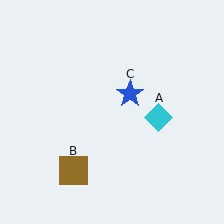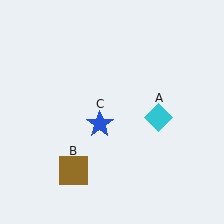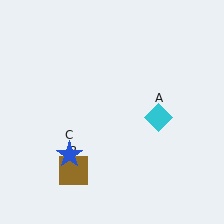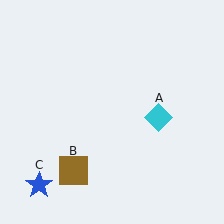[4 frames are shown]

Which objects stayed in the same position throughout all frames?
Cyan diamond (object A) and brown square (object B) remained stationary.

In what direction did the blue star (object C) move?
The blue star (object C) moved down and to the left.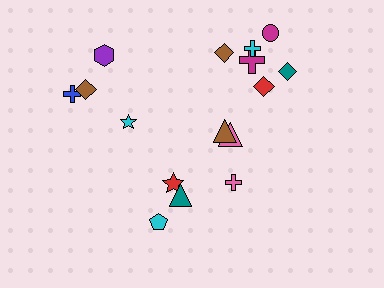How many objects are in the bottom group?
There are 4 objects.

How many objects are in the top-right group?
There are 8 objects.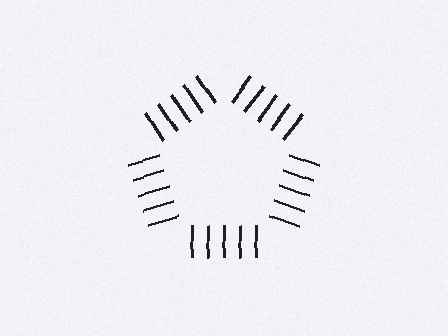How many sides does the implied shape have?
5 sides — the line-ends trace a pentagon.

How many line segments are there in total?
25 — 5 along each of the 5 edges.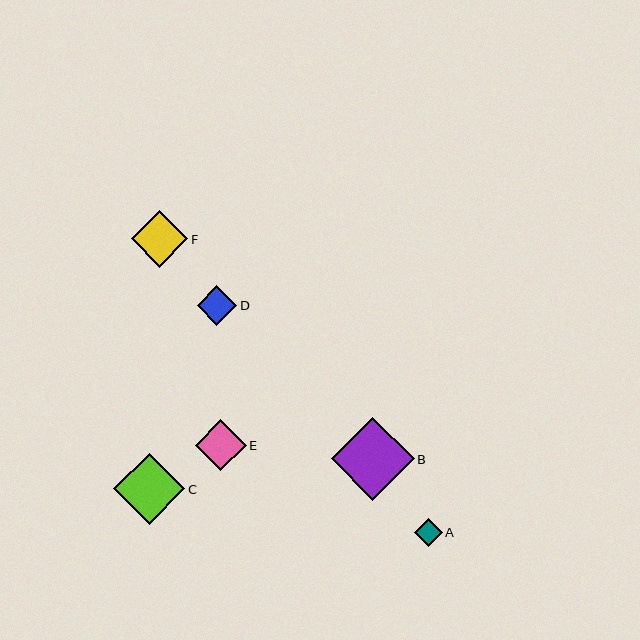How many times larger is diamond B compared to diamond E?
Diamond B is approximately 1.6 times the size of diamond E.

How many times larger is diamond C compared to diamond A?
Diamond C is approximately 2.5 times the size of diamond A.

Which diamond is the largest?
Diamond B is the largest with a size of approximately 83 pixels.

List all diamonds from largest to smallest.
From largest to smallest: B, C, F, E, D, A.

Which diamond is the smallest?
Diamond A is the smallest with a size of approximately 28 pixels.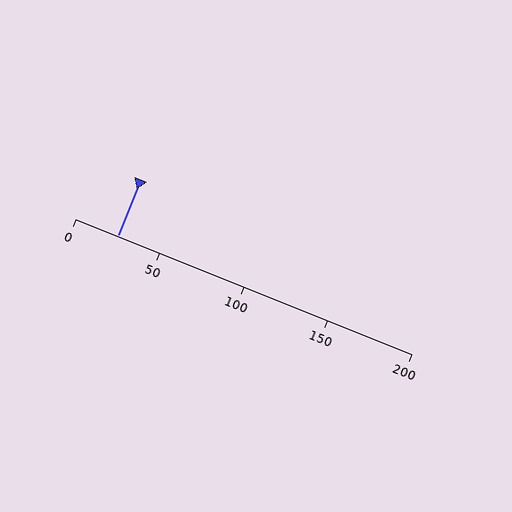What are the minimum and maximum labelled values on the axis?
The axis runs from 0 to 200.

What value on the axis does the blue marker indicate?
The marker indicates approximately 25.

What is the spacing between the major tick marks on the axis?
The major ticks are spaced 50 apart.